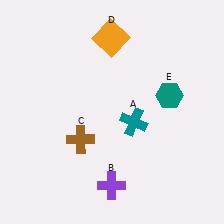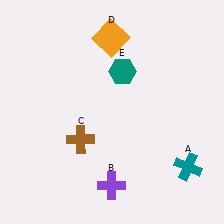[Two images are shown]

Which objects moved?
The objects that moved are: the teal cross (A), the teal hexagon (E).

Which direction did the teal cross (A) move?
The teal cross (A) moved right.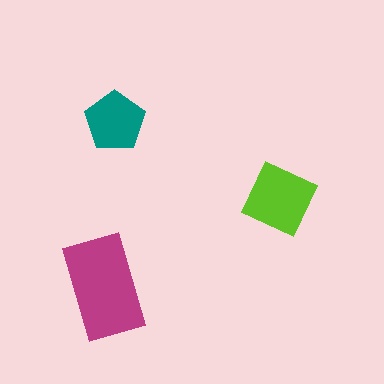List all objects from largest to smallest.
The magenta rectangle, the lime diamond, the teal pentagon.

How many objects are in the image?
There are 3 objects in the image.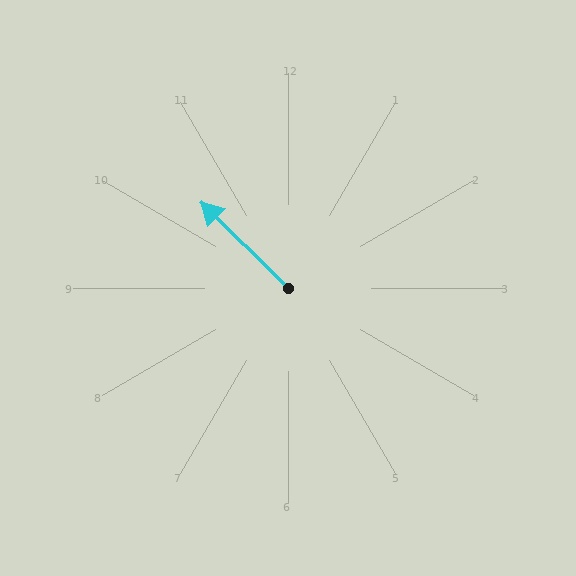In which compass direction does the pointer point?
Northwest.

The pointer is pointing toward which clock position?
Roughly 10 o'clock.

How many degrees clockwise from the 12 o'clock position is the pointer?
Approximately 315 degrees.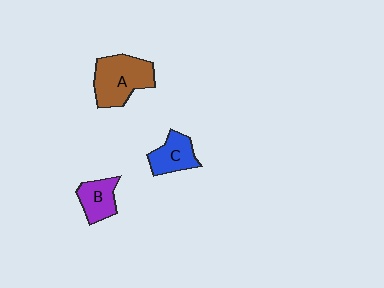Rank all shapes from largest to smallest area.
From largest to smallest: A (brown), C (blue), B (purple).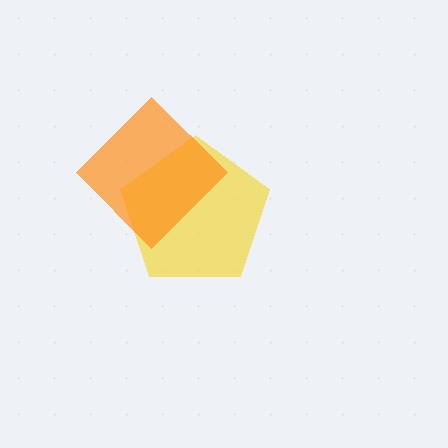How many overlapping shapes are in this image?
There are 2 overlapping shapes in the image.